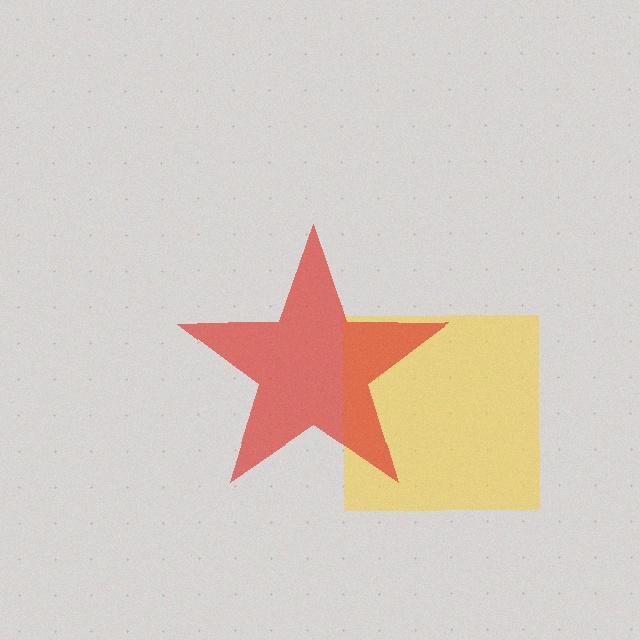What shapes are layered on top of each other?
The layered shapes are: a yellow square, a red star.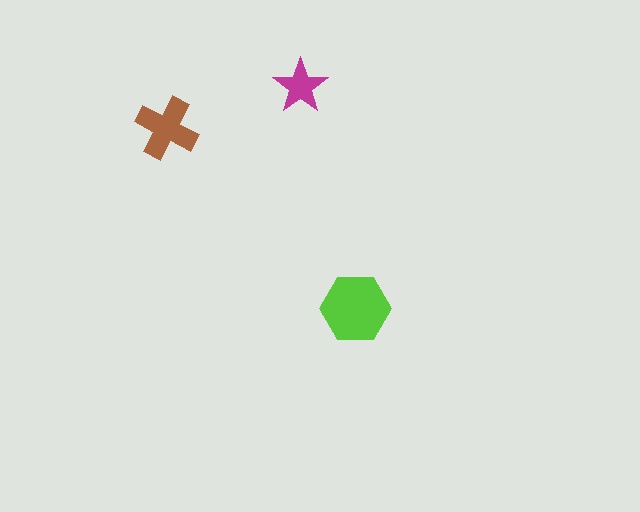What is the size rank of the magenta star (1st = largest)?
3rd.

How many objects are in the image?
There are 3 objects in the image.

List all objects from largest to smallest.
The lime hexagon, the brown cross, the magenta star.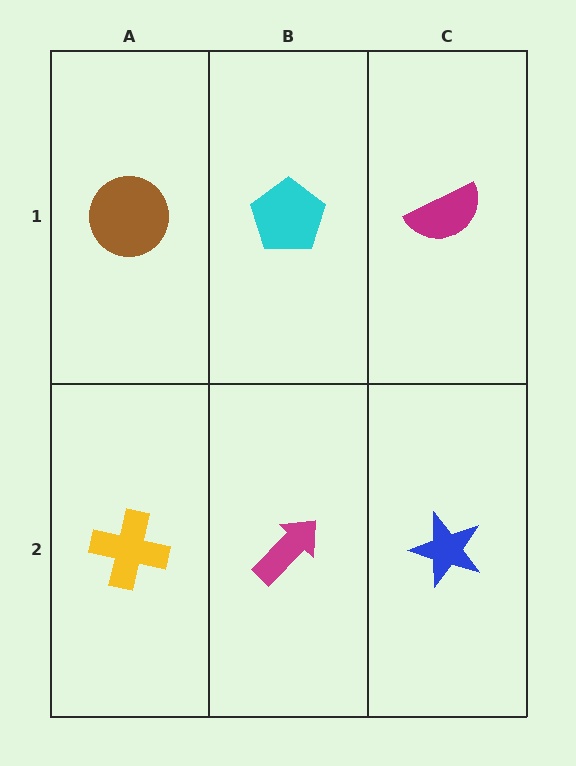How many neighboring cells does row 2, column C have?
2.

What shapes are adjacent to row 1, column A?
A yellow cross (row 2, column A), a cyan pentagon (row 1, column B).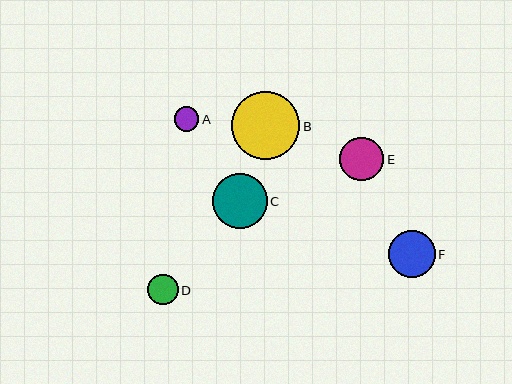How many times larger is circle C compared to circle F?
Circle C is approximately 1.2 times the size of circle F.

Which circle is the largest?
Circle B is the largest with a size of approximately 68 pixels.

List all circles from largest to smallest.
From largest to smallest: B, C, F, E, D, A.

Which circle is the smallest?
Circle A is the smallest with a size of approximately 25 pixels.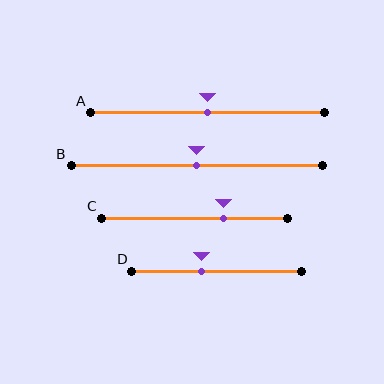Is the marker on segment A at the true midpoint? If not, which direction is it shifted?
Yes, the marker on segment A is at the true midpoint.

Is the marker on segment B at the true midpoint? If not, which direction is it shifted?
Yes, the marker on segment B is at the true midpoint.